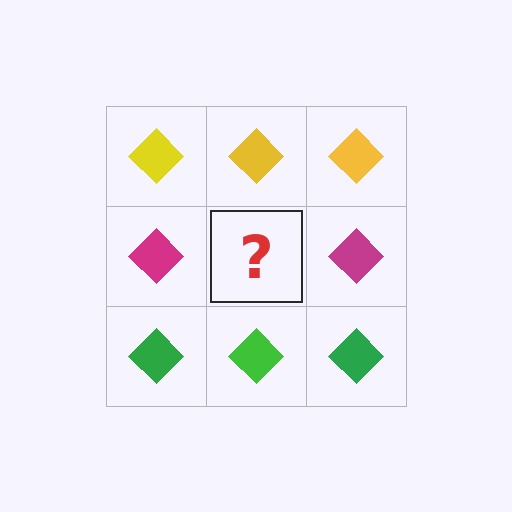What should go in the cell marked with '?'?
The missing cell should contain a magenta diamond.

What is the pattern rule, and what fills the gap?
The rule is that each row has a consistent color. The gap should be filled with a magenta diamond.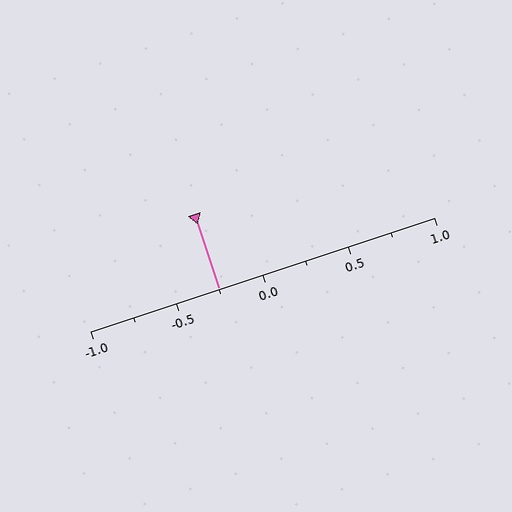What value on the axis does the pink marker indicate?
The marker indicates approximately -0.25.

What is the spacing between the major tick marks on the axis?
The major ticks are spaced 0.5 apart.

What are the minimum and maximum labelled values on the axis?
The axis runs from -1.0 to 1.0.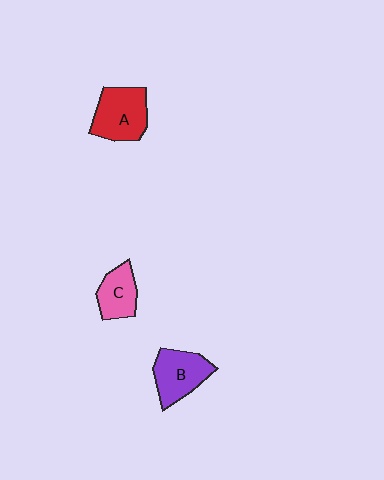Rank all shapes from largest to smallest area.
From largest to smallest: A (red), B (purple), C (pink).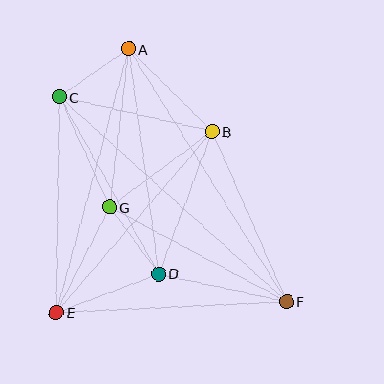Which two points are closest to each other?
Points D and G are closest to each other.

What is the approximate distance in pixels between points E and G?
The distance between E and G is approximately 118 pixels.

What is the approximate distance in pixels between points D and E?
The distance between D and E is approximately 109 pixels.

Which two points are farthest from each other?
Points C and F are farthest from each other.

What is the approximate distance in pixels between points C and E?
The distance between C and E is approximately 216 pixels.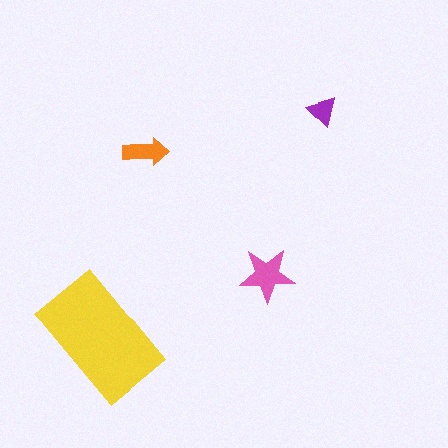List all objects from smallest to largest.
The purple triangle, the orange arrow, the pink star, the yellow rectangle.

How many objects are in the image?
There are 4 objects in the image.